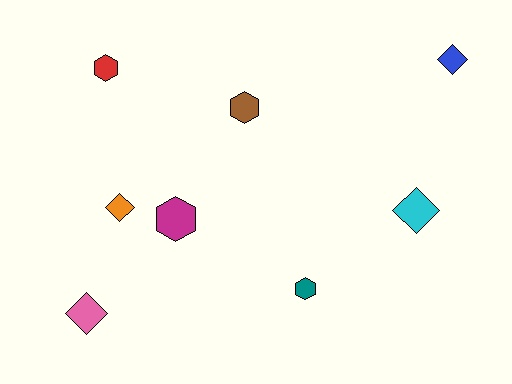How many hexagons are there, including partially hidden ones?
There are 4 hexagons.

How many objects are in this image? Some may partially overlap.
There are 8 objects.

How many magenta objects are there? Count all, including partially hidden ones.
There is 1 magenta object.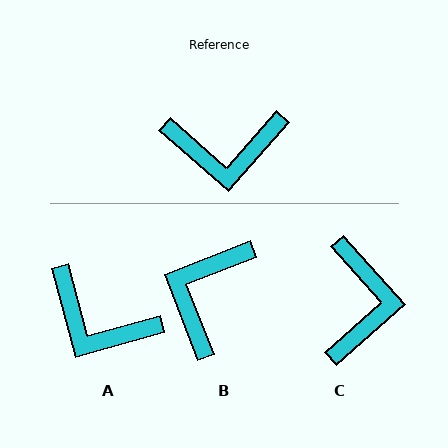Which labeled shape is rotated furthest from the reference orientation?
B, about 117 degrees away.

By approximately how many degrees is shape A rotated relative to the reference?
Approximately 33 degrees clockwise.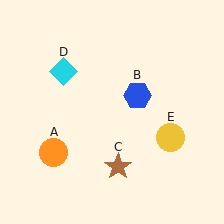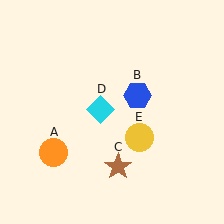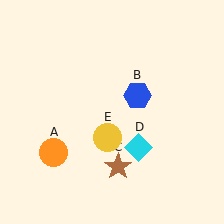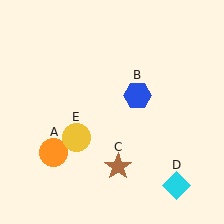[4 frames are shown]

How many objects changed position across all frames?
2 objects changed position: cyan diamond (object D), yellow circle (object E).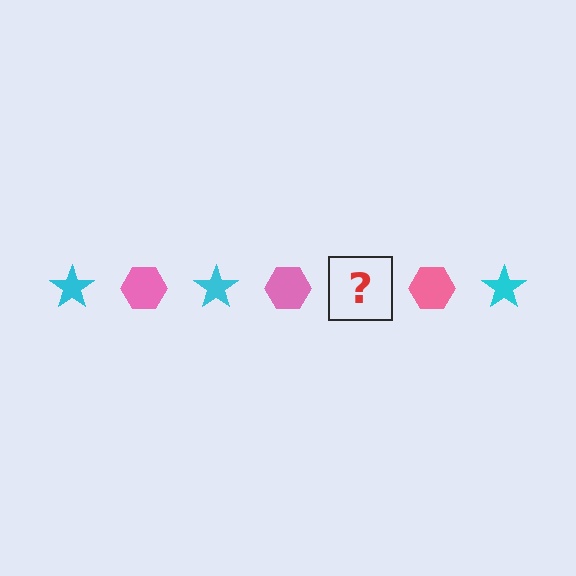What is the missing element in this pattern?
The missing element is a cyan star.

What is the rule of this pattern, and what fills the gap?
The rule is that the pattern alternates between cyan star and pink hexagon. The gap should be filled with a cyan star.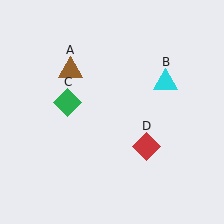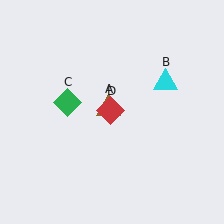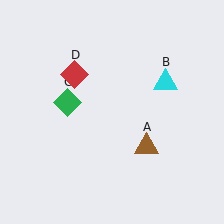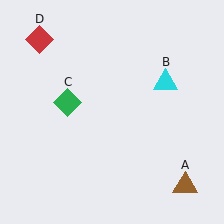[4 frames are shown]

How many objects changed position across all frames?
2 objects changed position: brown triangle (object A), red diamond (object D).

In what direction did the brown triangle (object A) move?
The brown triangle (object A) moved down and to the right.